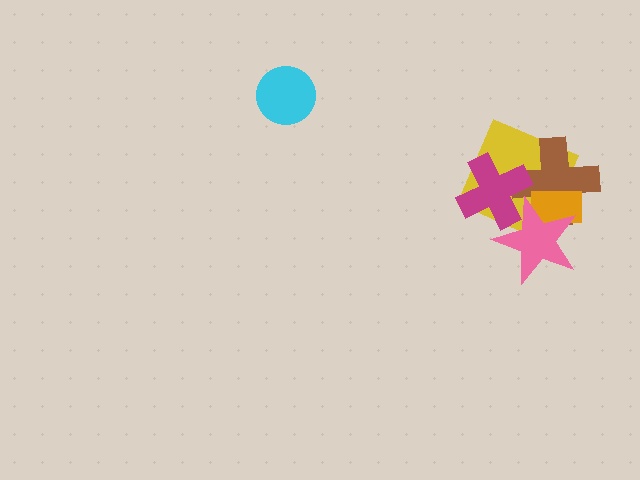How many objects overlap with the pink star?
4 objects overlap with the pink star.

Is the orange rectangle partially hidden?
Yes, it is partially covered by another shape.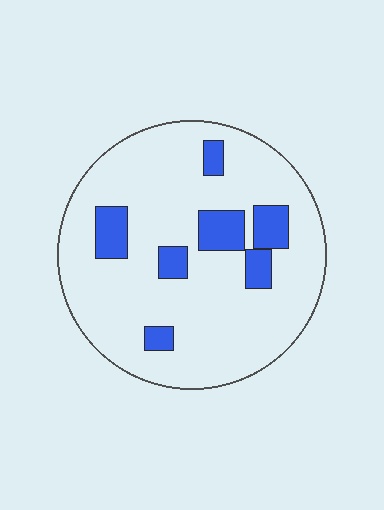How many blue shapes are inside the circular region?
7.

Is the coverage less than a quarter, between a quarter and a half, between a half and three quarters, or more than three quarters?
Less than a quarter.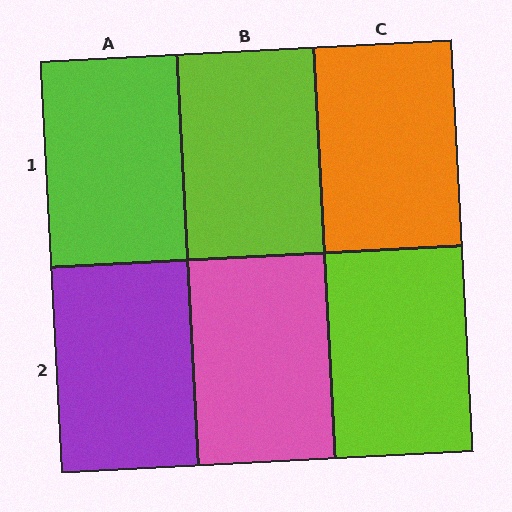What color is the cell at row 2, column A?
Purple.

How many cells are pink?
1 cell is pink.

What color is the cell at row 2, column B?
Pink.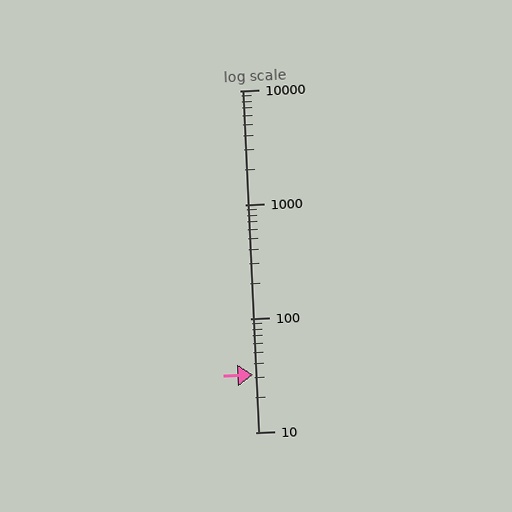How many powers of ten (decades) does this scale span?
The scale spans 3 decades, from 10 to 10000.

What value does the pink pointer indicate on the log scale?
The pointer indicates approximately 32.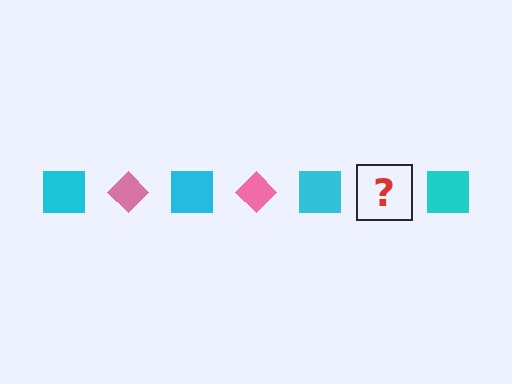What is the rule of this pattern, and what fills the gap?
The rule is that the pattern alternates between cyan square and pink diamond. The gap should be filled with a pink diamond.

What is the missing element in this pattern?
The missing element is a pink diamond.